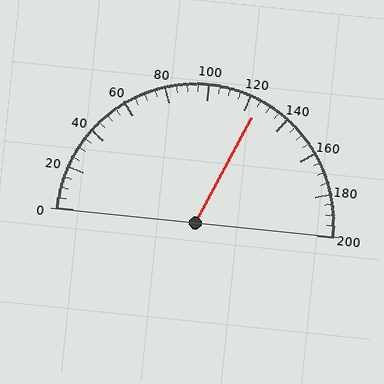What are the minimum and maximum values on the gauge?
The gauge ranges from 0 to 200.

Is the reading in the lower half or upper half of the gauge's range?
The reading is in the upper half of the range (0 to 200).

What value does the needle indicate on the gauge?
The needle indicates approximately 125.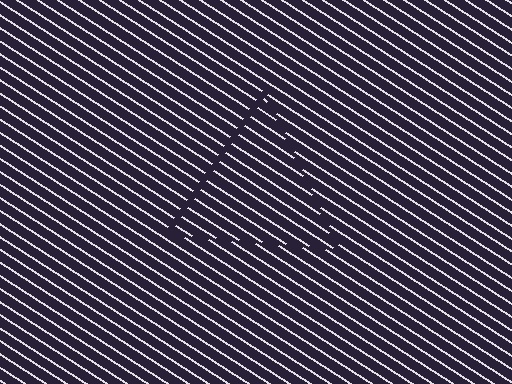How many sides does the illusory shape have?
3 sides — the line-ends trace a triangle.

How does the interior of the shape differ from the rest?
The interior of the shape contains the same grating, shifted by half a period — the contour is defined by the phase discontinuity where line-ends from the inner and outer gratings abut.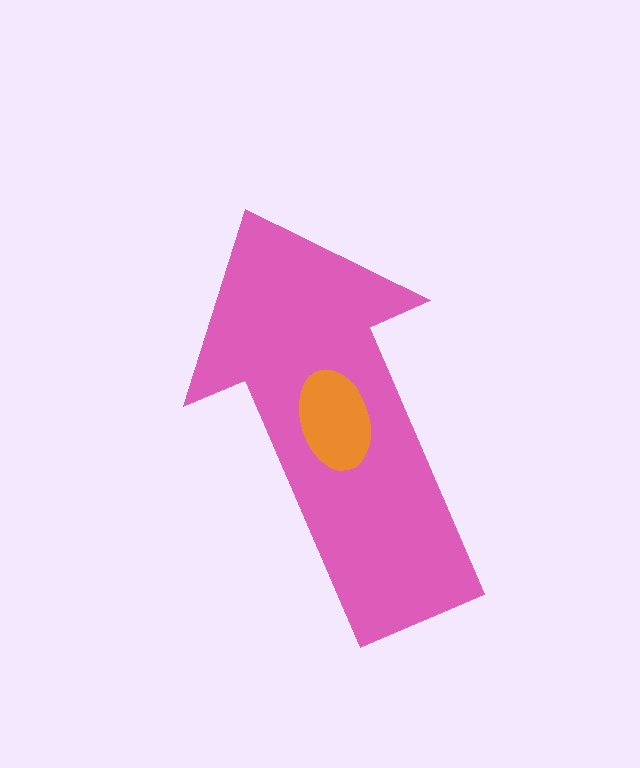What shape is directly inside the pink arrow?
The orange ellipse.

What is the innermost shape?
The orange ellipse.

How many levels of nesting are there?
2.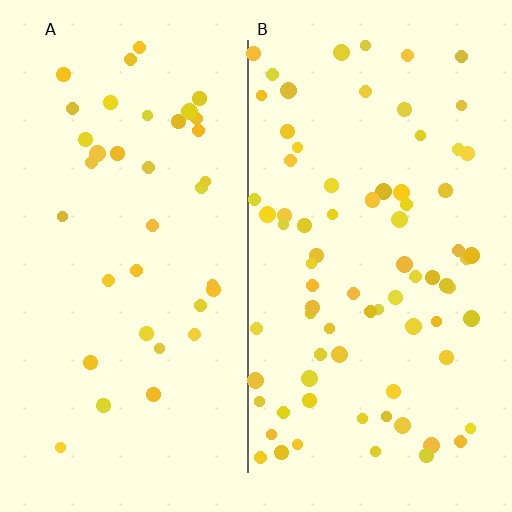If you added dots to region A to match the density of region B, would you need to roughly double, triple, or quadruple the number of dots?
Approximately double.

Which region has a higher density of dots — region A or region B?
B (the right).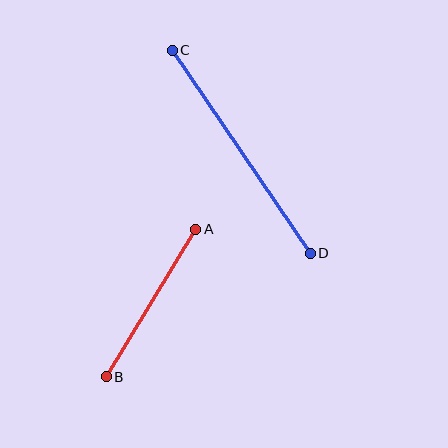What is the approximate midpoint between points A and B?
The midpoint is at approximately (151, 303) pixels.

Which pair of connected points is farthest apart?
Points C and D are farthest apart.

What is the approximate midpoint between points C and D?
The midpoint is at approximately (241, 152) pixels.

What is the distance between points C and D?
The distance is approximately 246 pixels.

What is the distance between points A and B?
The distance is approximately 173 pixels.